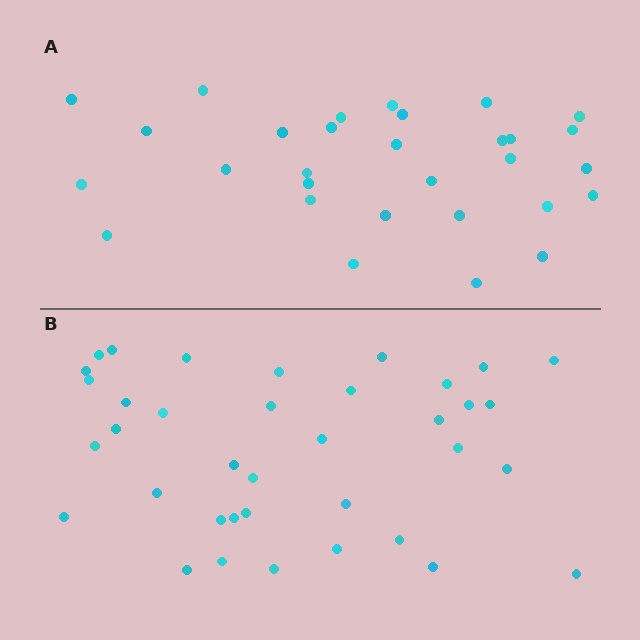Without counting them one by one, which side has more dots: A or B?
Region B (the bottom region) has more dots.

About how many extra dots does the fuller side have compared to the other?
Region B has roughly 8 or so more dots than region A.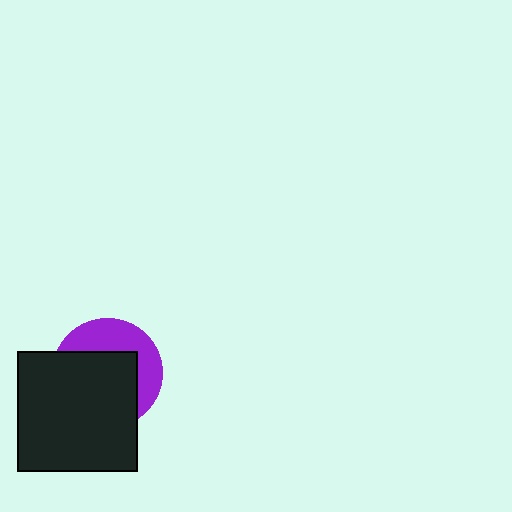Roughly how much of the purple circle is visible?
A small part of it is visible (roughly 40%).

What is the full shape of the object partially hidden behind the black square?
The partially hidden object is a purple circle.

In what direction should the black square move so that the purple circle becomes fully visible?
The black square should move toward the lower-left. That is the shortest direction to clear the overlap and leave the purple circle fully visible.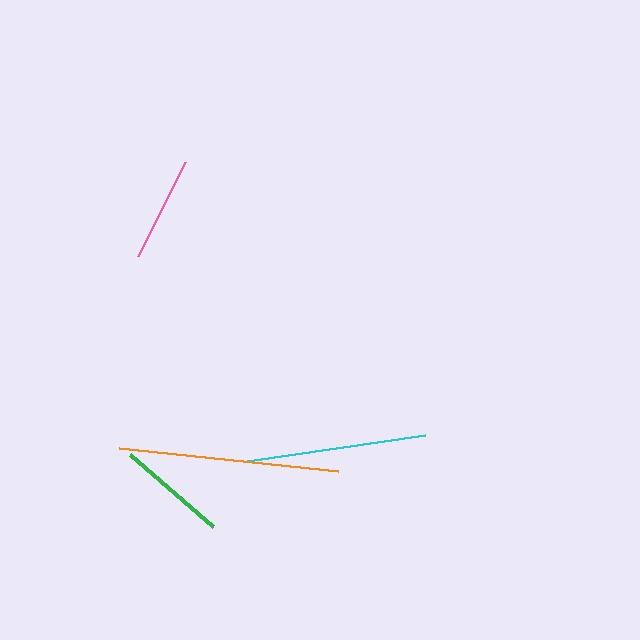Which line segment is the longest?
The orange line is the longest at approximately 220 pixels.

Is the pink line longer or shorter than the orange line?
The orange line is longer than the pink line.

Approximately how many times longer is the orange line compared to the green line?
The orange line is approximately 2.0 times the length of the green line.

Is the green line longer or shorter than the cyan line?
The cyan line is longer than the green line.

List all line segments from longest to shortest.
From longest to shortest: orange, cyan, green, pink.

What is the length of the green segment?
The green segment is approximately 110 pixels long.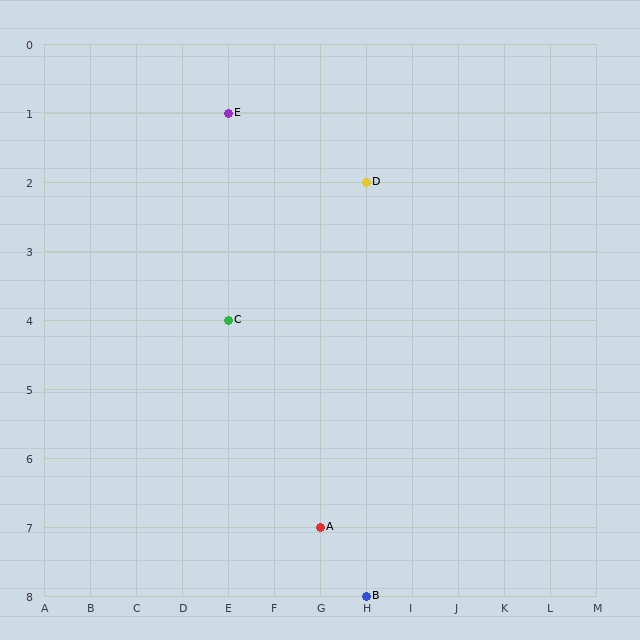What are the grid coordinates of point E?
Point E is at grid coordinates (E, 1).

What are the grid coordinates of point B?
Point B is at grid coordinates (H, 8).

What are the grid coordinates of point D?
Point D is at grid coordinates (H, 2).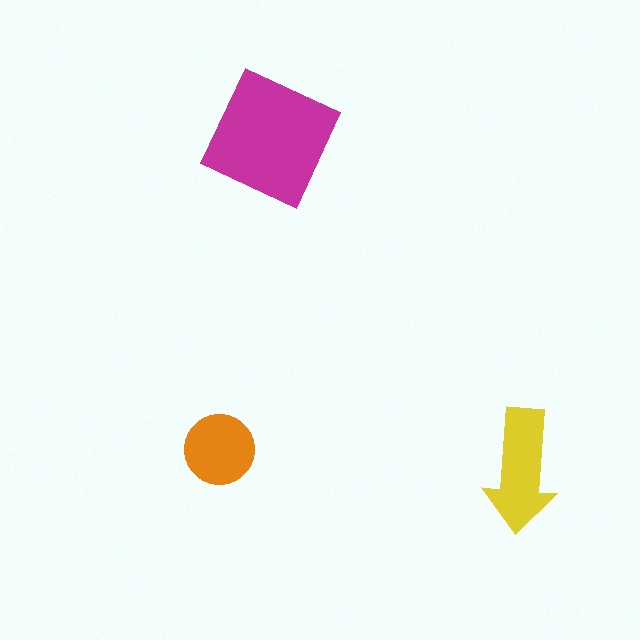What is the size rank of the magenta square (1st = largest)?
1st.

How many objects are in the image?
There are 3 objects in the image.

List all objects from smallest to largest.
The orange circle, the yellow arrow, the magenta square.